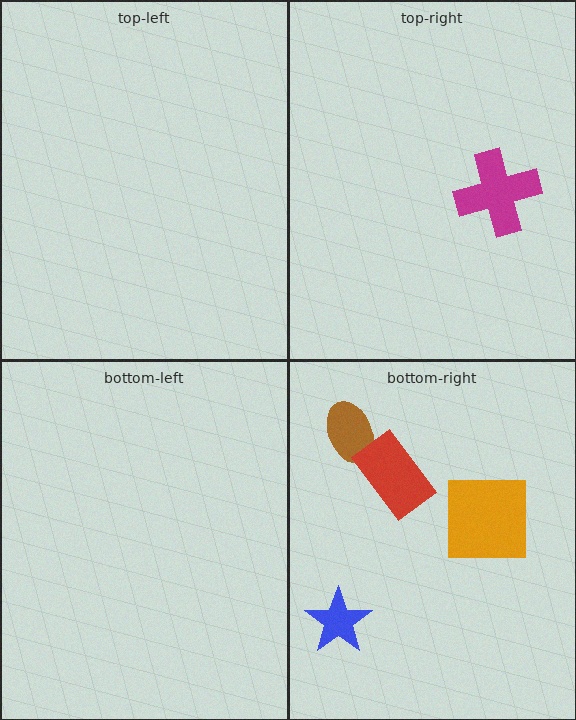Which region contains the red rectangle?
The bottom-right region.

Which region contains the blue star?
The bottom-right region.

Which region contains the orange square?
The bottom-right region.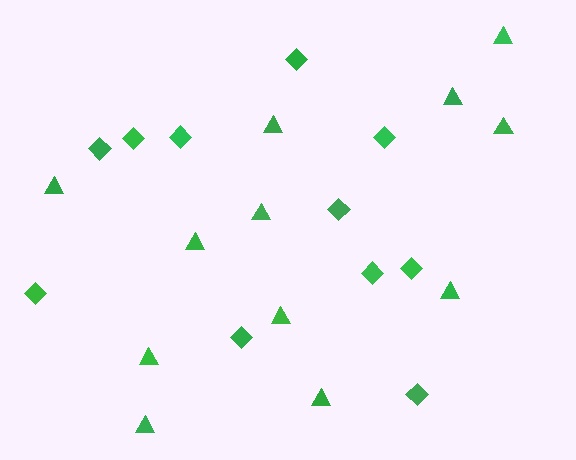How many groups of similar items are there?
There are 2 groups: one group of diamonds (11) and one group of triangles (12).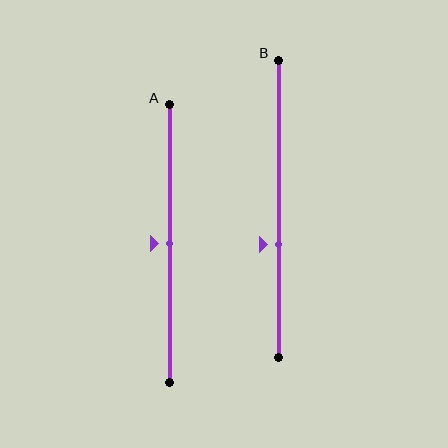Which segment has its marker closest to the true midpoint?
Segment A has its marker closest to the true midpoint.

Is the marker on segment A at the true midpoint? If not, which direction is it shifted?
Yes, the marker on segment A is at the true midpoint.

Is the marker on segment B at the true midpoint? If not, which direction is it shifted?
No, the marker on segment B is shifted downward by about 12% of the segment length.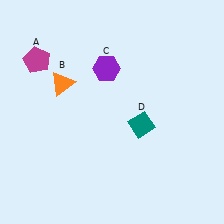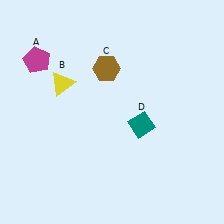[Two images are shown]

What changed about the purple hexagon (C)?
In Image 1, C is purple. In Image 2, it changed to brown.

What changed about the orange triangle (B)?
In Image 1, B is orange. In Image 2, it changed to yellow.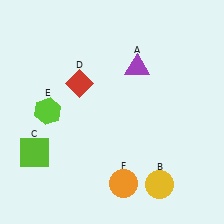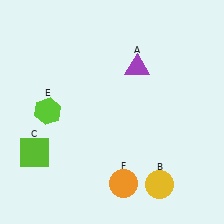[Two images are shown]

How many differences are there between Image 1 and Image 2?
There is 1 difference between the two images.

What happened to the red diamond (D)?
The red diamond (D) was removed in Image 2. It was in the top-left area of Image 1.